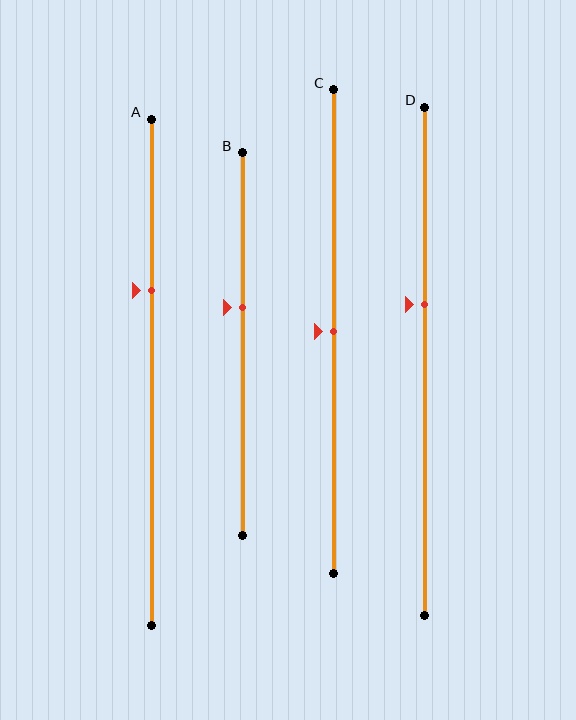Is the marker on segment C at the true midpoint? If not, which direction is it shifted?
Yes, the marker on segment C is at the true midpoint.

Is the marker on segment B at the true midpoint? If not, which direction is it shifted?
No, the marker on segment B is shifted upward by about 10% of the segment length.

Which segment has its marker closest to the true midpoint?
Segment C has its marker closest to the true midpoint.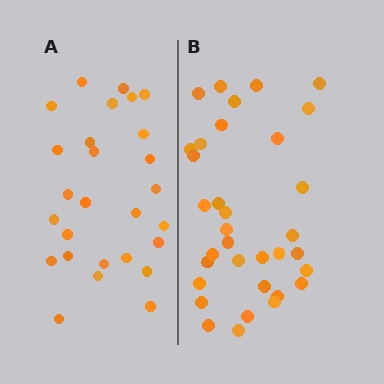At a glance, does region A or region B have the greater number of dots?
Region B (the right region) has more dots.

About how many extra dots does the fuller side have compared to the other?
Region B has roughly 8 or so more dots than region A.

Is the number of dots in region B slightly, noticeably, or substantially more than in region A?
Region B has noticeably more, but not dramatically so. The ratio is roughly 1.3 to 1.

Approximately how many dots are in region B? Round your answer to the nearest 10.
About 30 dots. (The exact count is 34, which rounds to 30.)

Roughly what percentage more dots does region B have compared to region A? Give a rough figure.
About 25% more.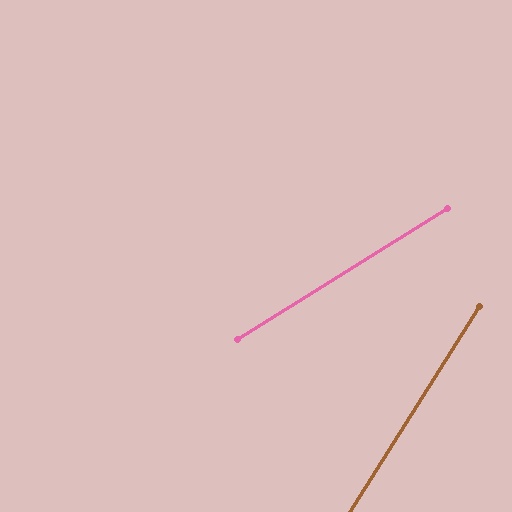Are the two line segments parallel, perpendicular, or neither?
Neither parallel nor perpendicular — they differ by about 26°.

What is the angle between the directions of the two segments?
Approximately 26 degrees.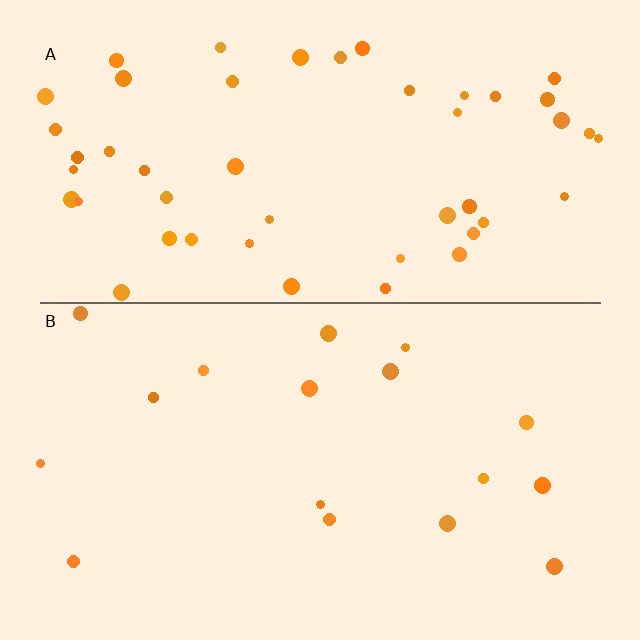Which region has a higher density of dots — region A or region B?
A (the top).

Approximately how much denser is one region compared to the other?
Approximately 2.8× — region A over region B.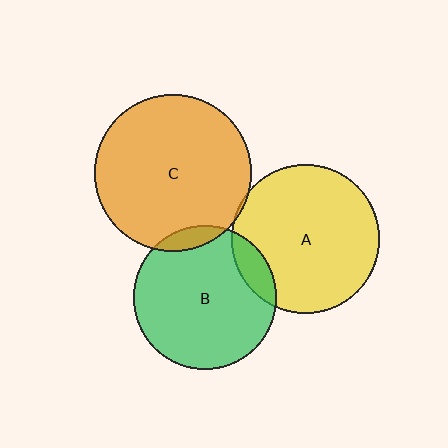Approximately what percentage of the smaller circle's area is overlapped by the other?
Approximately 5%.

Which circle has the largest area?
Circle C (orange).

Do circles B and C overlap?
Yes.